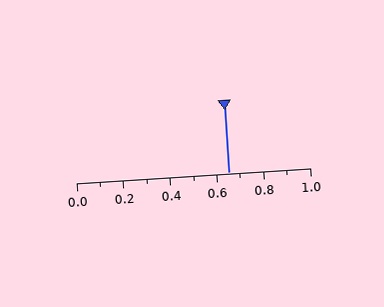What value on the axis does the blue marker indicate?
The marker indicates approximately 0.65.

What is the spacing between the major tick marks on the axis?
The major ticks are spaced 0.2 apart.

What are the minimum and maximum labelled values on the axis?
The axis runs from 0.0 to 1.0.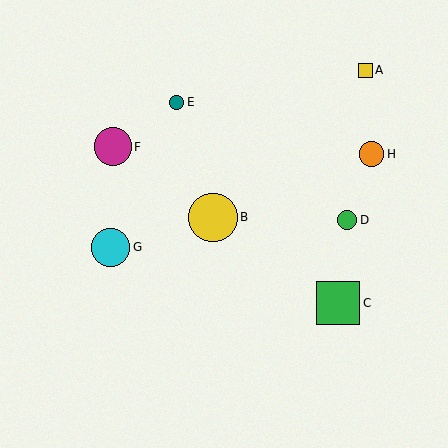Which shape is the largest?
The yellow circle (labeled B) is the largest.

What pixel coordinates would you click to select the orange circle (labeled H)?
Click at (372, 154) to select the orange circle H.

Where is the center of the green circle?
The center of the green circle is at (347, 220).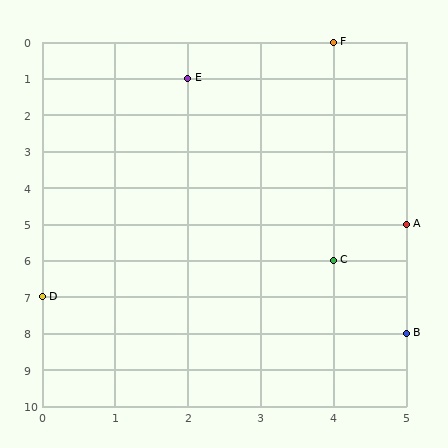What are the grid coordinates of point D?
Point D is at grid coordinates (0, 7).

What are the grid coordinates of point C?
Point C is at grid coordinates (4, 6).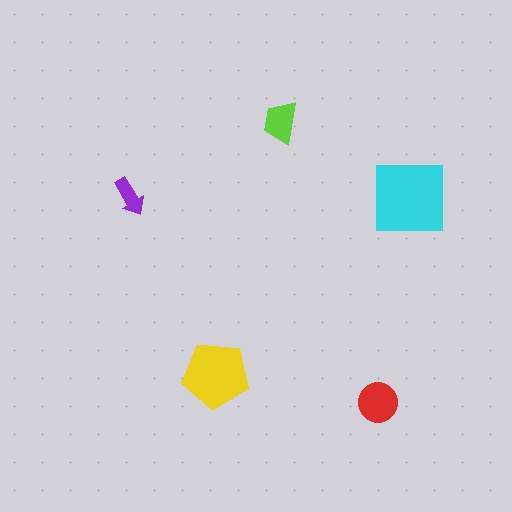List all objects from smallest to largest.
The purple arrow, the lime trapezoid, the red circle, the yellow pentagon, the cyan square.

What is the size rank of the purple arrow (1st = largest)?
5th.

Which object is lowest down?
The red circle is bottommost.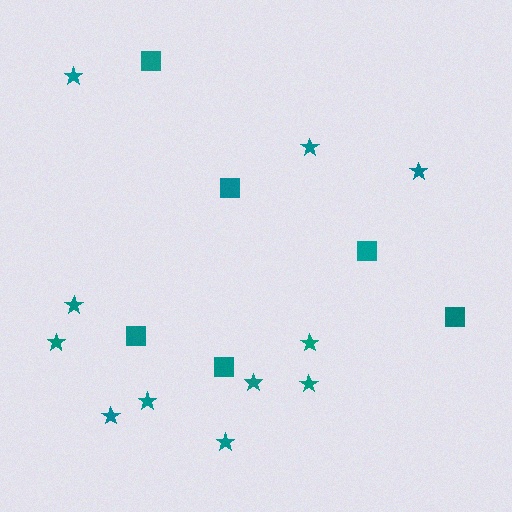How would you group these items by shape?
There are 2 groups: one group of squares (6) and one group of stars (11).